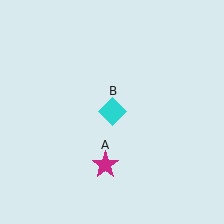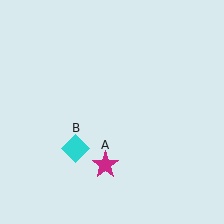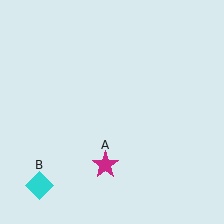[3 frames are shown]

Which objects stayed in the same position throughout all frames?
Magenta star (object A) remained stationary.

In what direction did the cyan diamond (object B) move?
The cyan diamond (object B) moved down and to the left.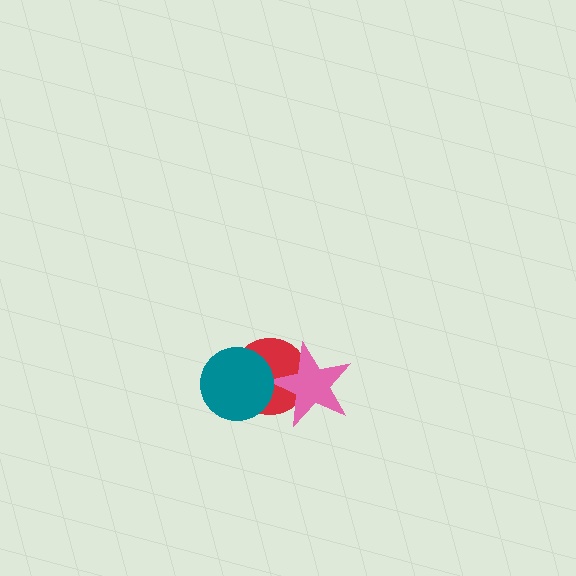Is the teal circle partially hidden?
No, no other shape covers it.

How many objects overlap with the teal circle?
1 object overlaps with the teal circle.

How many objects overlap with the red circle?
2 objects overlap with the red circle.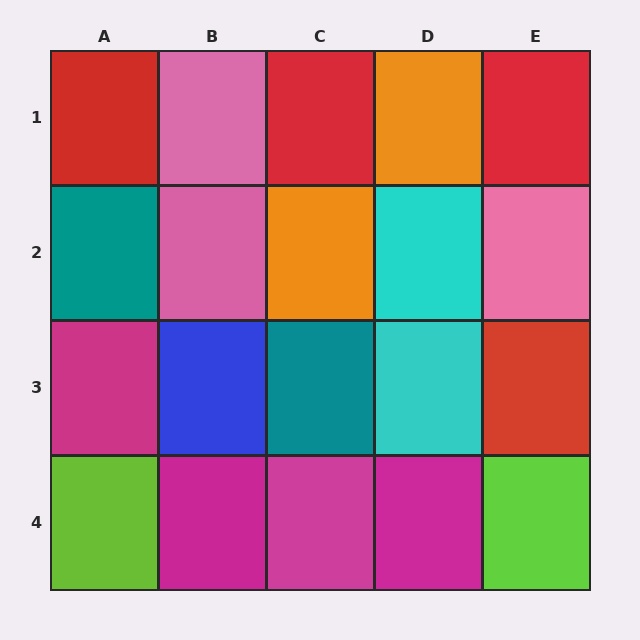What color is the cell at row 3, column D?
Cyan.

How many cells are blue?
1 cell is blue.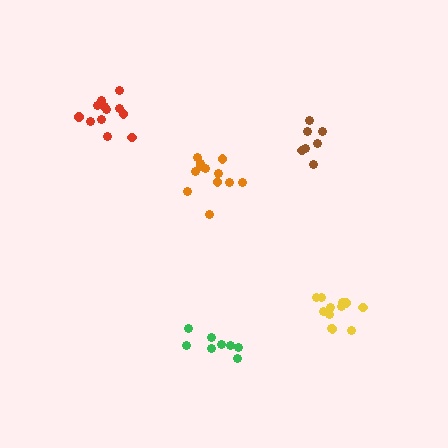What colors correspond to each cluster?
The clusters are colored: orange, brown, green, yellow, red.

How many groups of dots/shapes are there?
There are 5 groups.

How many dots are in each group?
Group 1: 12 dots, Group 2: 7 dots, Group 3: 8 dots, Group 4: 12 dots, Group 5: 12 dots (51 total).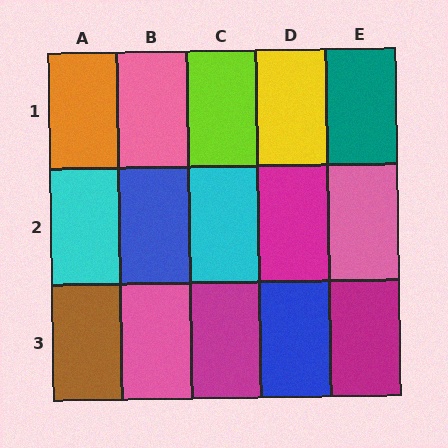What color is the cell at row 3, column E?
Magenta.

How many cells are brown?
1 cell is brown.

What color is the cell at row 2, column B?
Blue.